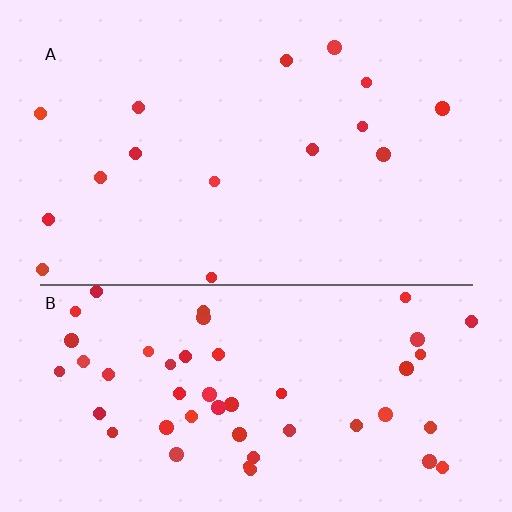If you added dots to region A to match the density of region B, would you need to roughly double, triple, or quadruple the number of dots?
Approximately triple.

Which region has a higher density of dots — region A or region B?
B (the bottom).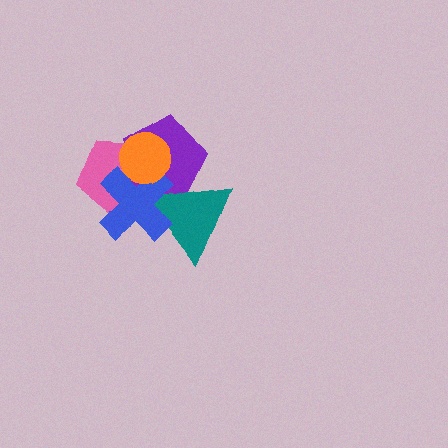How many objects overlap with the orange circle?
3 objects overlap with the orange circle.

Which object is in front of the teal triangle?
The blue cross is in front of the teal triangle.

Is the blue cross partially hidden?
Yes, it is partially covered by another shape.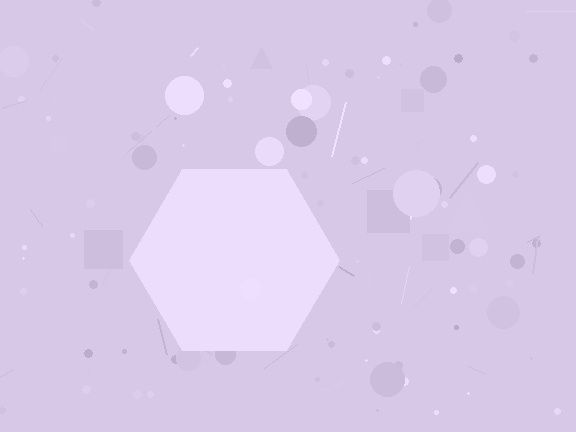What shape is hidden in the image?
A hexagon is hidden in the image.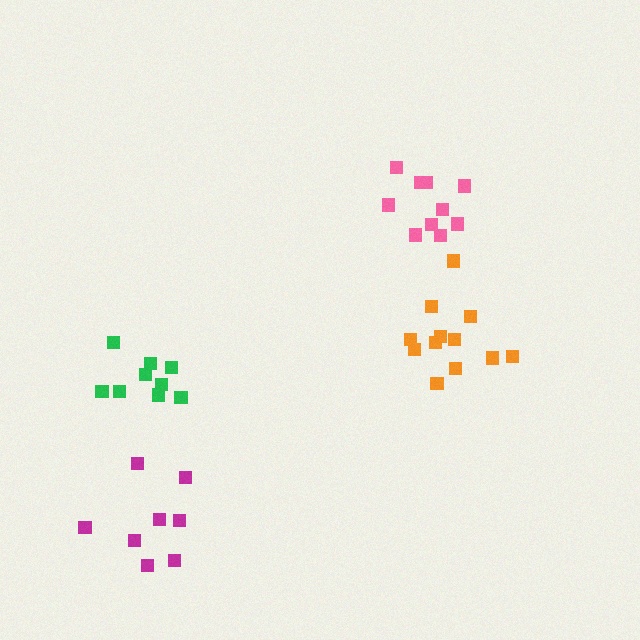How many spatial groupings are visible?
There are 4 spatial groupings.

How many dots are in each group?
Group 1: 9 dots, Group 2: 10 dots, Group 3: 8 dots, Group 4: 12 dots (39 total).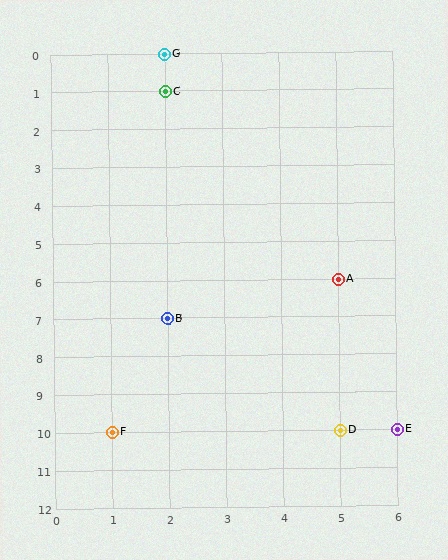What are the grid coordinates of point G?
Point G is at grid coordinates (2, 0).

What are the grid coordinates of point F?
Point F is at grid coordinates (1, 10).